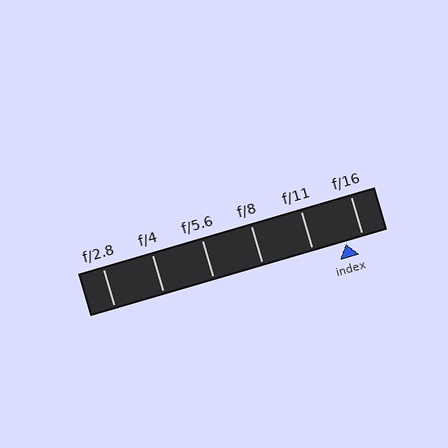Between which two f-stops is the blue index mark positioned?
The index mark is between f/11 and f/16.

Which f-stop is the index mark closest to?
The index mark is closest to f/16.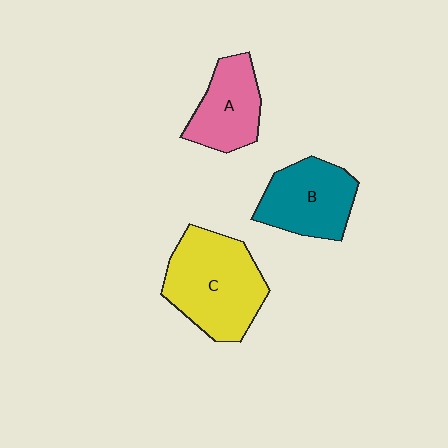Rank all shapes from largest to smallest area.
From largest to smallest: C (yellow), B (teal), A (pink).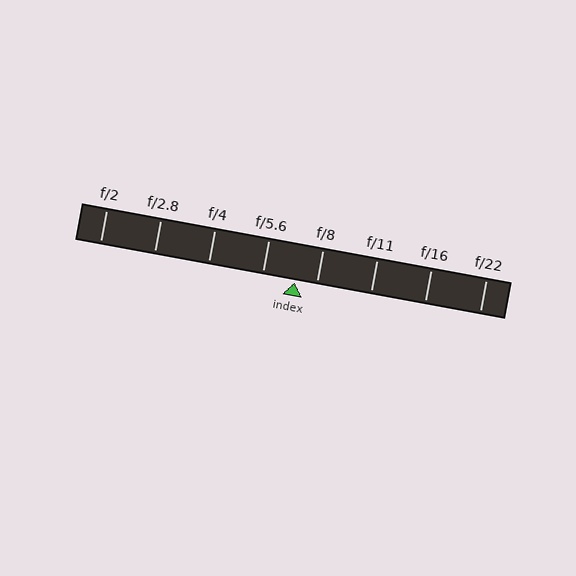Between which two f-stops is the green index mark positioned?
The index mark is between f/5.6 and f/8.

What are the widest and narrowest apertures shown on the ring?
The widest aperture shown is f/2 and the narrowest is f/22.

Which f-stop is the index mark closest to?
The index mark is closest to f/8.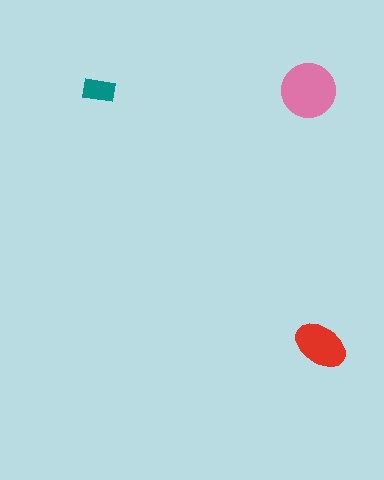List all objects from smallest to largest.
The teal rectangle, the red ellipse, the pink circle.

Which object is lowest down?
The red ellipse is bottommost.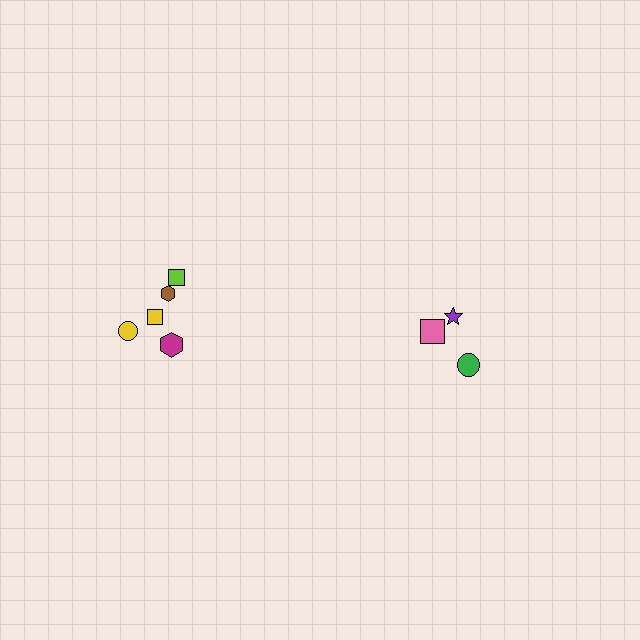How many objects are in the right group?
There are 3 objects.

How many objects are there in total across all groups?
There are 8 objects.